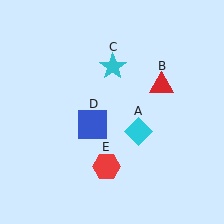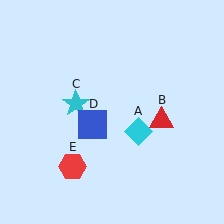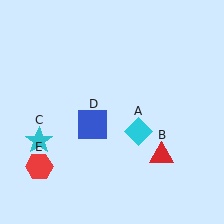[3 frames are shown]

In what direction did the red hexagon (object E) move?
The red hexagon (object E) moved left.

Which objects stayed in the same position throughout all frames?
Cyan diamond (object A) and blue square (object D) remained stationary.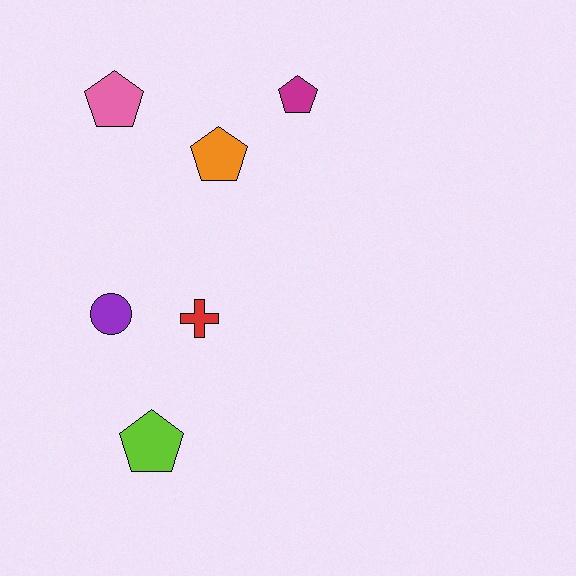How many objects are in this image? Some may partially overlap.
There are 6 objects.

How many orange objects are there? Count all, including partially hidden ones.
There is 1 orange object.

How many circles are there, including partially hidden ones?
There is 1 circle.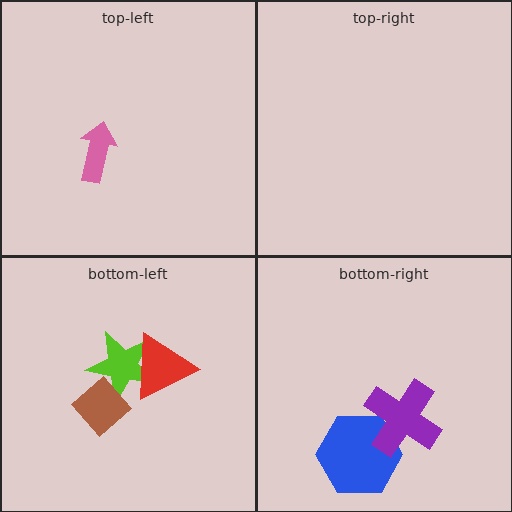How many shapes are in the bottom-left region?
3.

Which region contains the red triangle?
The bottom-left region.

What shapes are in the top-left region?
The pink arrow.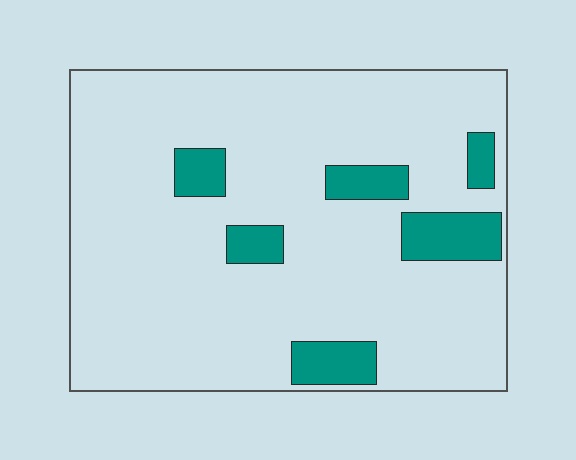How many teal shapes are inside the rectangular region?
6.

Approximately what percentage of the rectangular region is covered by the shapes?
Approximately 15%.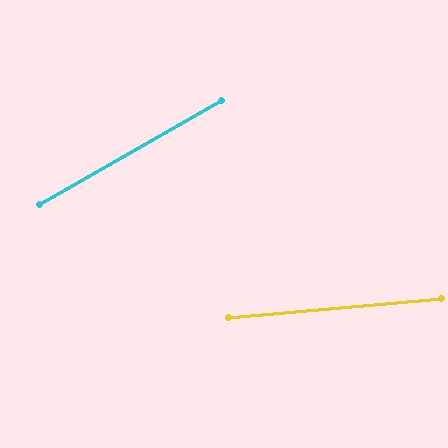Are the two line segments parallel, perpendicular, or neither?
Neither parallel nor perpendicular — they differ by about 25°.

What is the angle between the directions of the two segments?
Approximately 25 degrees.